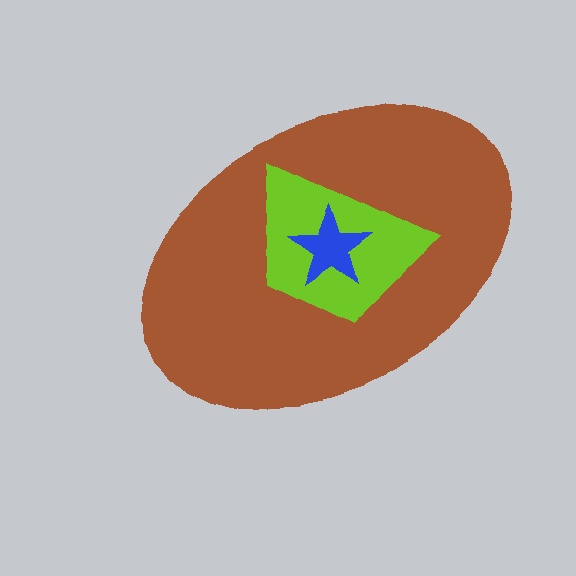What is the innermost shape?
The blue star.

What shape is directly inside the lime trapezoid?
The blue star.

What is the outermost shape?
The brown ellipse.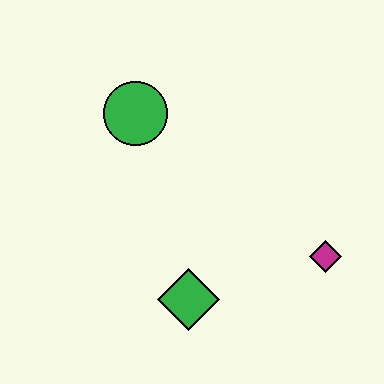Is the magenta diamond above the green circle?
No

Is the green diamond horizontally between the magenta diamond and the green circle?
Yes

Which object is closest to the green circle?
The green diamond is closest to the green circle.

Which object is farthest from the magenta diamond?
The green circle is farthest from the magenta diamond.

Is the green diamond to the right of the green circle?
Yes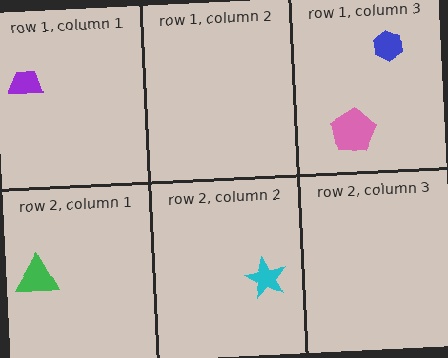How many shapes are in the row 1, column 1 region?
1.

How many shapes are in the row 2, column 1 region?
1.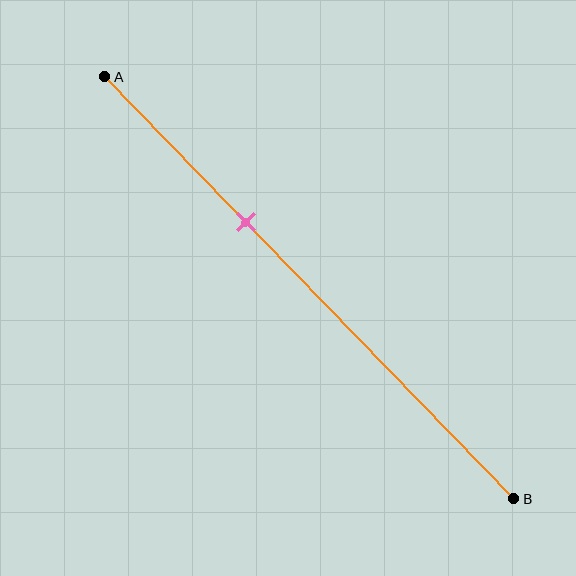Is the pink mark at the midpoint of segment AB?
No, the mark is at about 35% from A, not at the 50% midpoint.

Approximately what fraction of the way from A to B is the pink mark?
The pink mark is approximately 35% of the way from A to B.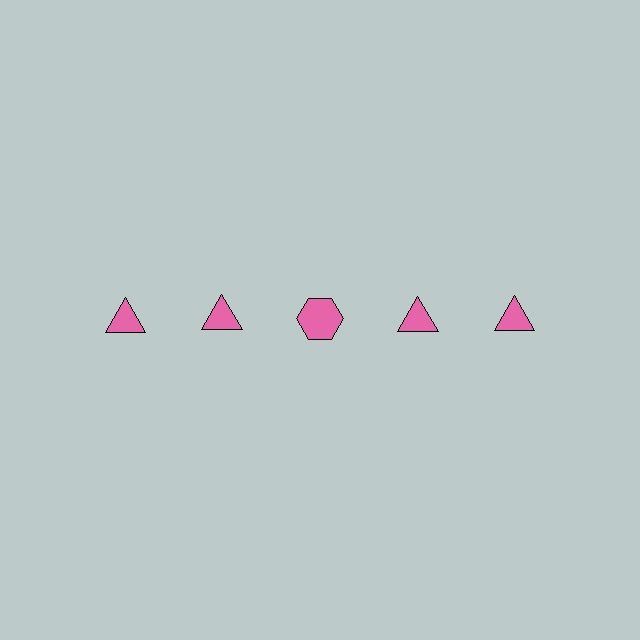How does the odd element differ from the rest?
It has a different shape: hexagon instead of triangle.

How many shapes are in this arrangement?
There are 5 shapes arranged in a grid pattern.